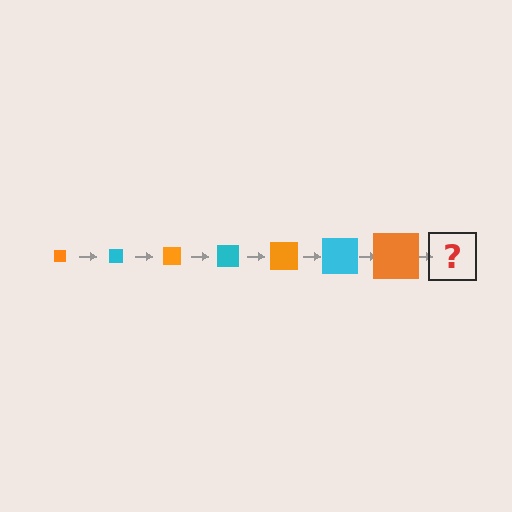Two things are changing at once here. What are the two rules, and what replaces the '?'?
The two rules are that the square grows larger each step and the color cycles through orange and cyan. The '?' should be a cyan square, larger than the previous one.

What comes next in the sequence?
The next element should be a cyan square, larger than the previous one.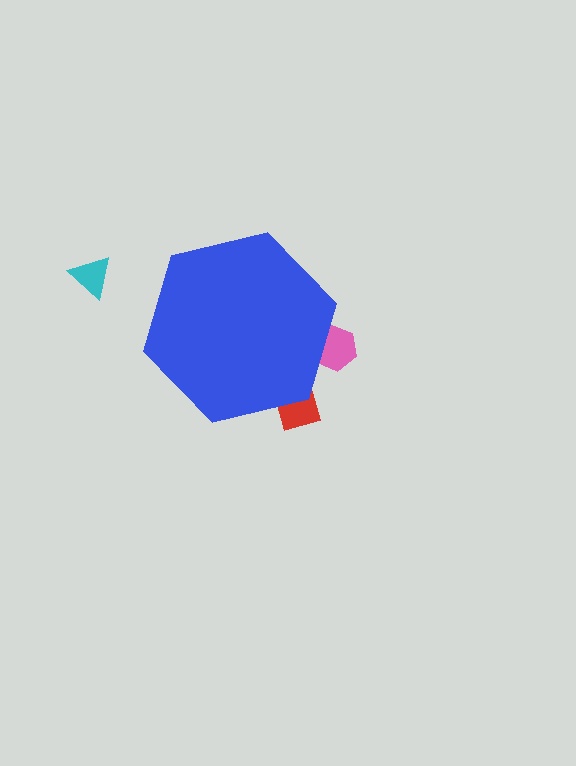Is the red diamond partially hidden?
Yes, the red diamond is partially hidden behind the blue hexagon.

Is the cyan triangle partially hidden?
No, the cyan triangle is fully visible.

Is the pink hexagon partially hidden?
Yes, the pink hexagon is partially hidden behind the blue hexagon.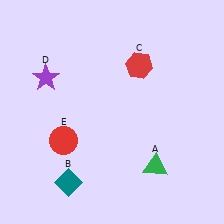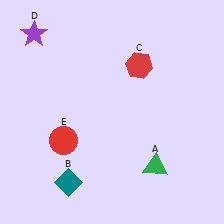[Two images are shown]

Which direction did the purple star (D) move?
The purple star (D) moved up.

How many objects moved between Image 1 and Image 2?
1 object moved between the two images.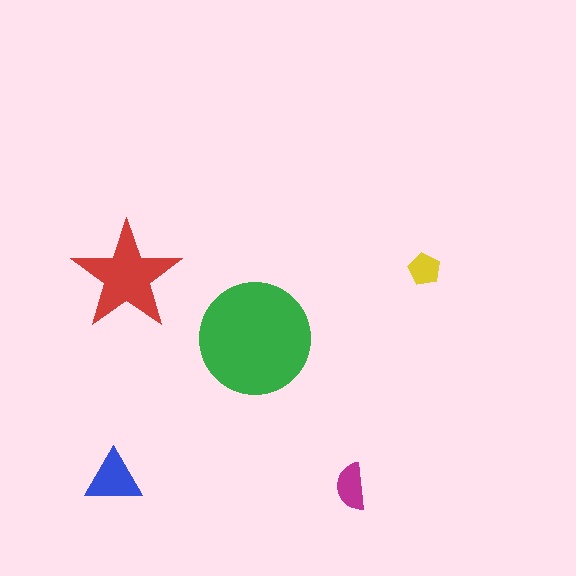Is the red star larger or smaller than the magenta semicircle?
Larger.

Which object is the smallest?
The yellow pentagon.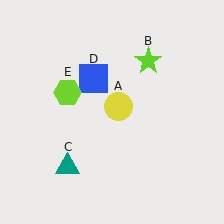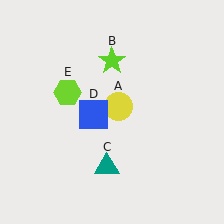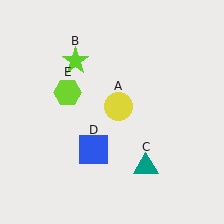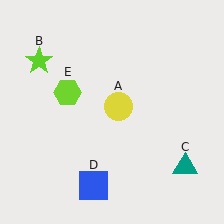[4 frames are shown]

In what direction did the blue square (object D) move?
The blue square (object D) moved down.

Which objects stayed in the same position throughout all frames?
Yellow circle (object A) and lime hexagon (object E) remained stationary.